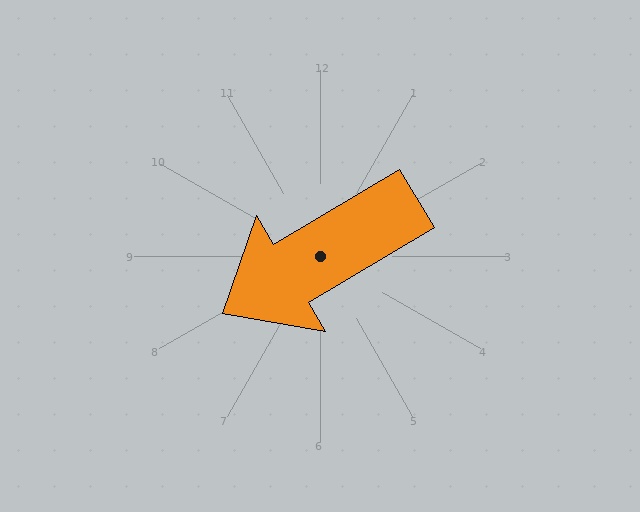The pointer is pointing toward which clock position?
Roughly 8 o'clock.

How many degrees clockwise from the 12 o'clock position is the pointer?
Approximately 239 degrees.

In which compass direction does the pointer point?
Southwest.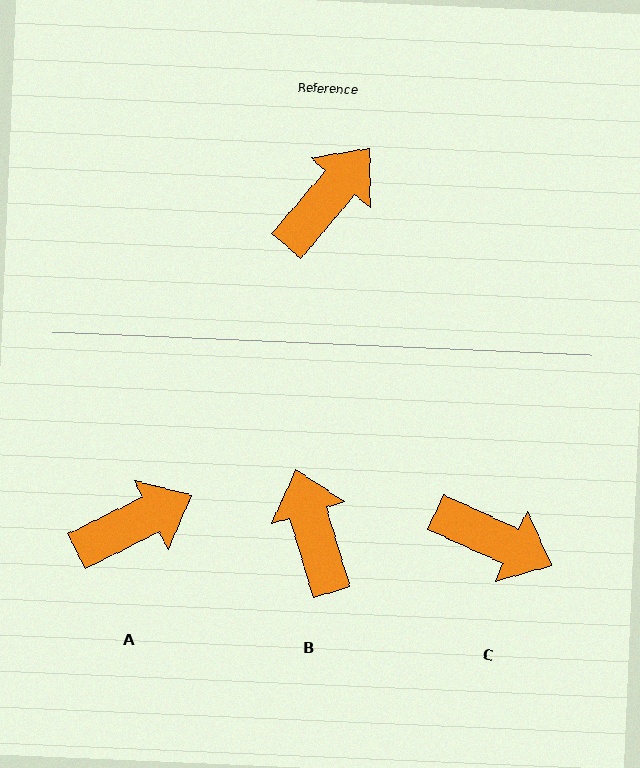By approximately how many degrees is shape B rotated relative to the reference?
Approximately 57 degrees counter-clockwise.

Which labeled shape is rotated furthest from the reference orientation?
C, about 74 degrees away.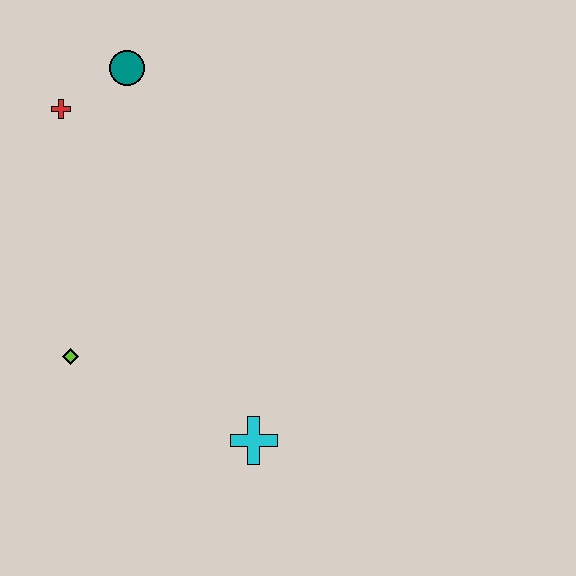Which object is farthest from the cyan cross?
The teal circle is farthest from the cyan cross.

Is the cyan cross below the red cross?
Yes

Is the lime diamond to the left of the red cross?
No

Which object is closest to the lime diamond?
The cyan cross is closest to the lime diamond.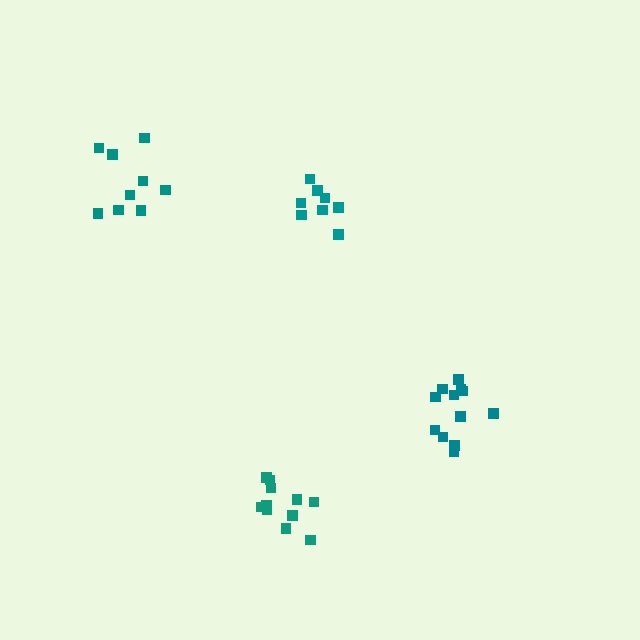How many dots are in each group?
Group 1: 12 dots, Group 2: 11 dots, Group 3: 9 dots, Group 4: 8 dots (40 total).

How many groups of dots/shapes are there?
There are 4 groups.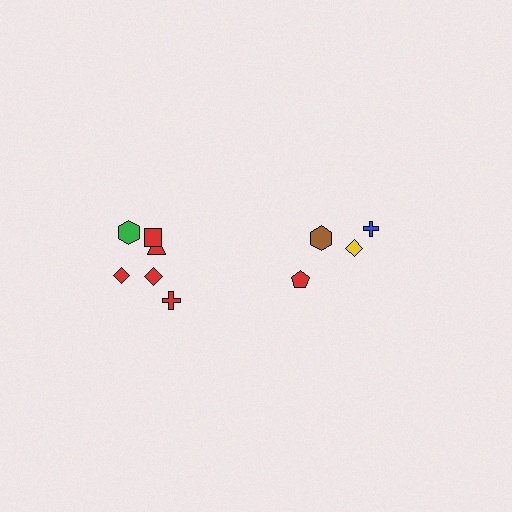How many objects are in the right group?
There are 4 objects.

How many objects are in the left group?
There are 6 objects.